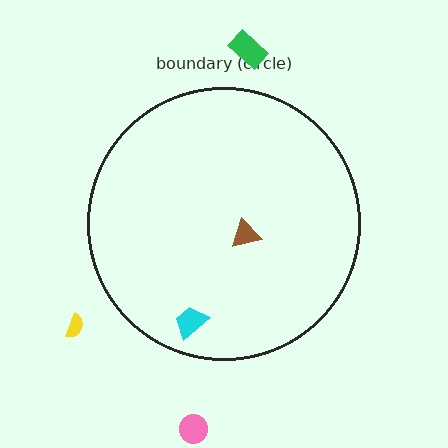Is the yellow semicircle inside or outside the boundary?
Outside.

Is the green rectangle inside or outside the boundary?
Outside.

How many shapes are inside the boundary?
2 inside, 3 outside.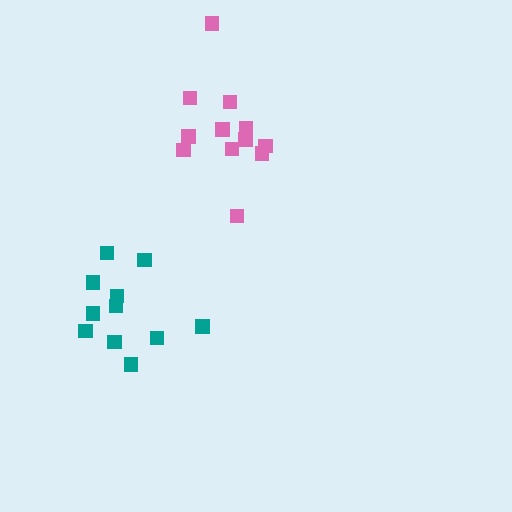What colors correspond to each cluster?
The clusters are colored: pink, teal.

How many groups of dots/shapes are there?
There are 2 groups.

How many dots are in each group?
Group 1: 12 dots, Group 2: 11 dots (23 total).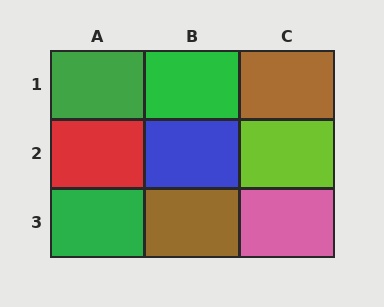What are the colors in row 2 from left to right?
Red, blue, lime.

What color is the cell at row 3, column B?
Brown.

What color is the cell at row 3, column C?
Pink.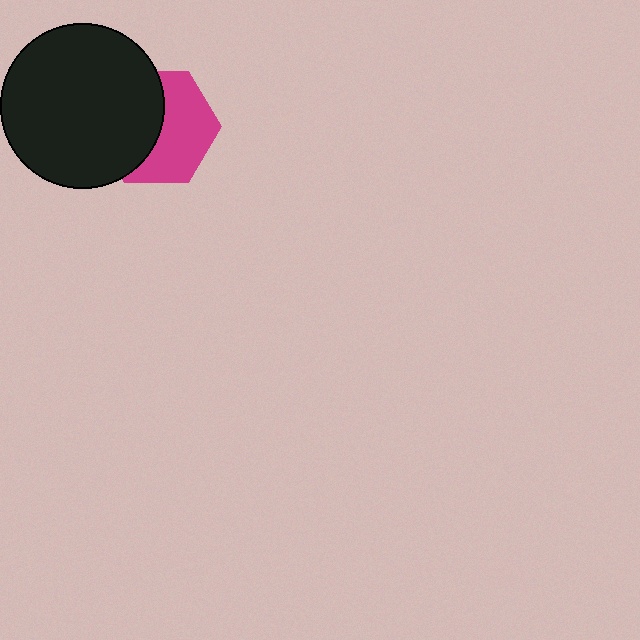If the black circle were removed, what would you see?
You would see the complete magenta hexagon.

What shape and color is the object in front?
The object in front is a black circle.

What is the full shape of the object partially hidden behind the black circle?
The partially hidden object is a magenta hexagon.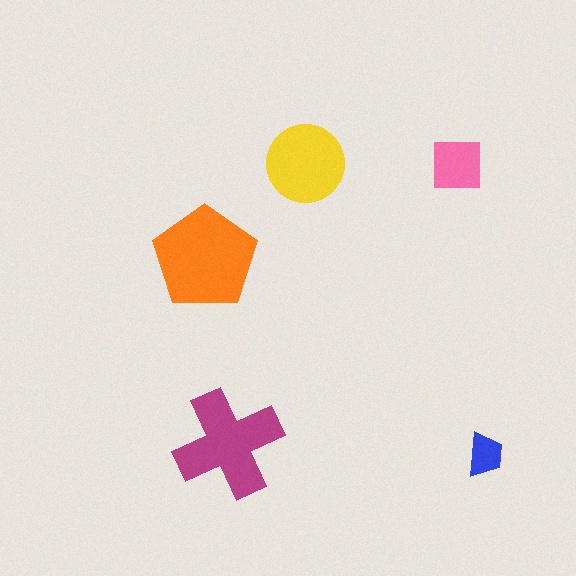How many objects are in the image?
There are 5 objects in the image.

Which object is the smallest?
The blue trapezoid.